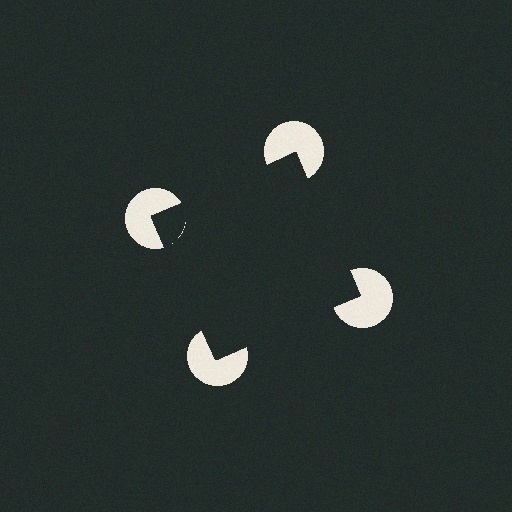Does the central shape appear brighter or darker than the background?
It typically appears slightly darker than the background, even though no actual brightness change is drawn.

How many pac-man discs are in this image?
There are 4 — one at each vertex of the illusory square.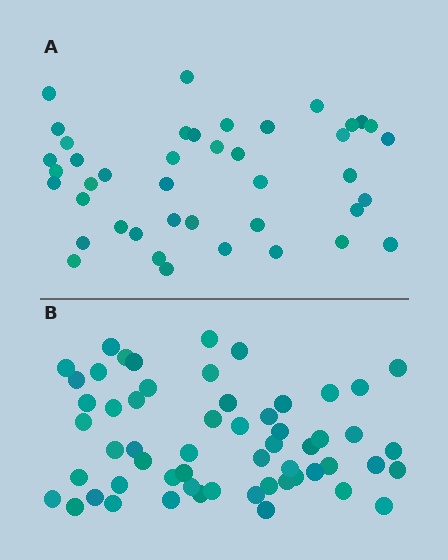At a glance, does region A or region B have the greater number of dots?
Region B (the bottom region) has more dots.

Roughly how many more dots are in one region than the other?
Region B has approximately 15 more dots than region A.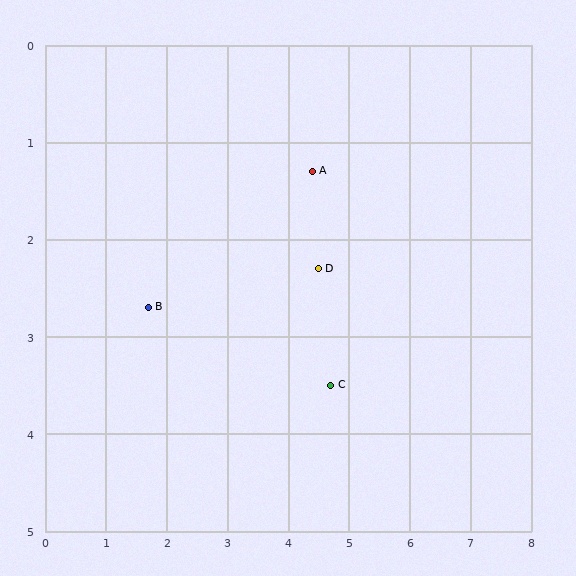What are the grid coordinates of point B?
Point B is at approximately (1.7, 2.7).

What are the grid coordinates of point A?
Point A is at approximately (4.4, 1.3).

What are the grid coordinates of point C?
Point C is at approximately (4.7, 3.5).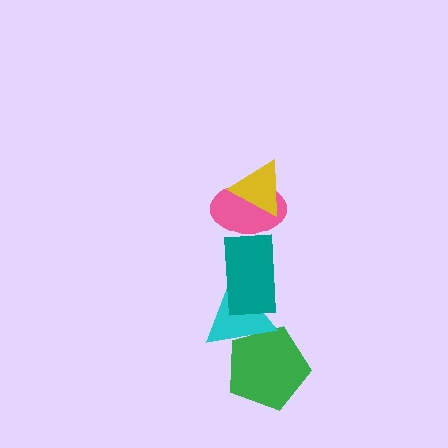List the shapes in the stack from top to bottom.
From top to bottom: the yellow triangle, the pink ellipse, the teal rectangle, the cyan triangle, the green pentagon.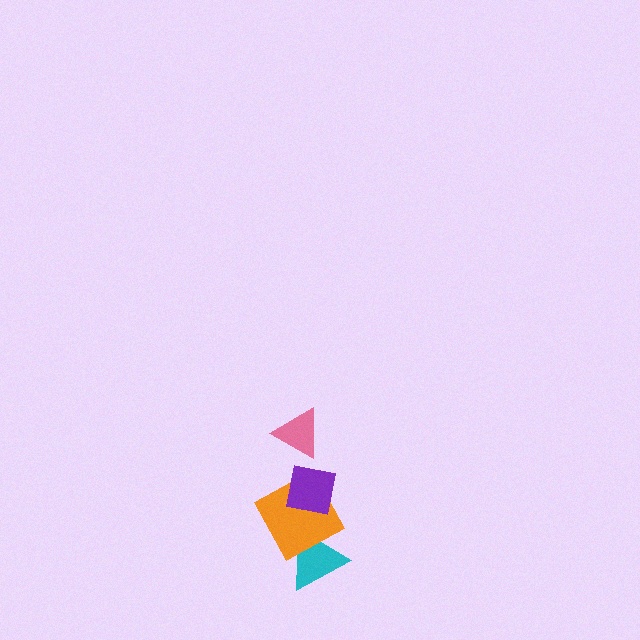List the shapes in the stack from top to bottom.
From top to bottom: the pink triangle, the purple square, the orange square, the cyan triangle.